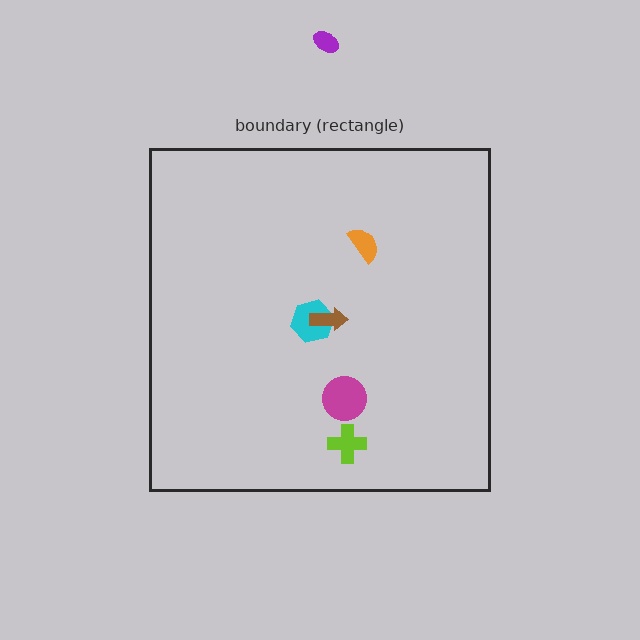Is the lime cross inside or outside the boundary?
Inside.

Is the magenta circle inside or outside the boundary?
Inside.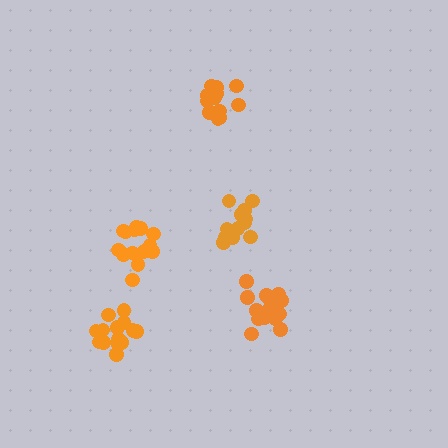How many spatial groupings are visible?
There are 5 spatial groupings.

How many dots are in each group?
Group 1: 18 dots, Group 2: 13 dots, Group 3: 13 dots, Group 4: 14 dots, Group 5: 15 dots (73 total).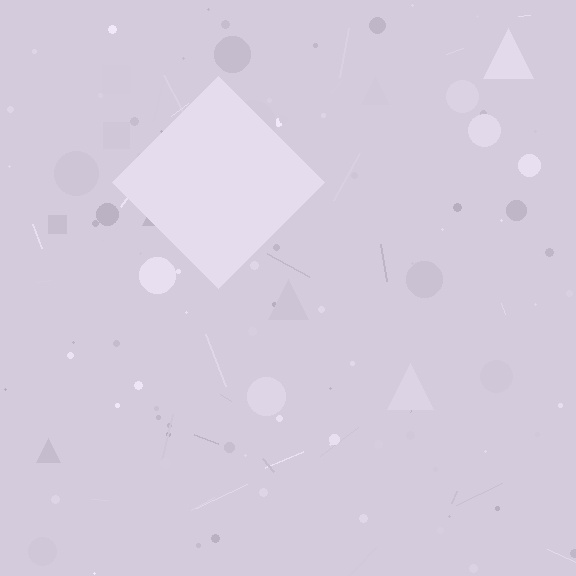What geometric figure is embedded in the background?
A diamond is embedded in the background.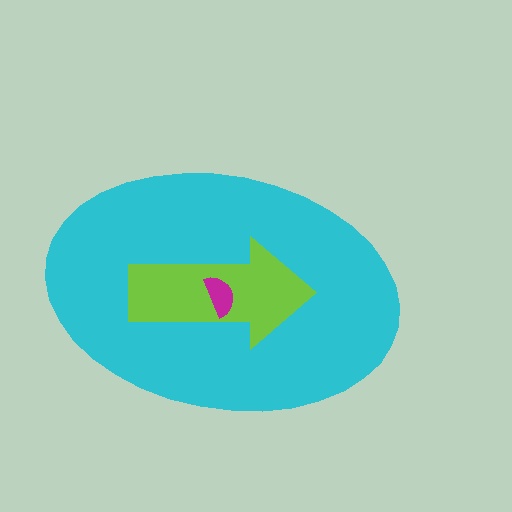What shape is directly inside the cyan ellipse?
The lime arrow.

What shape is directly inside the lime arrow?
The magenta semicircle.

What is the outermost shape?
The cyan ellipse.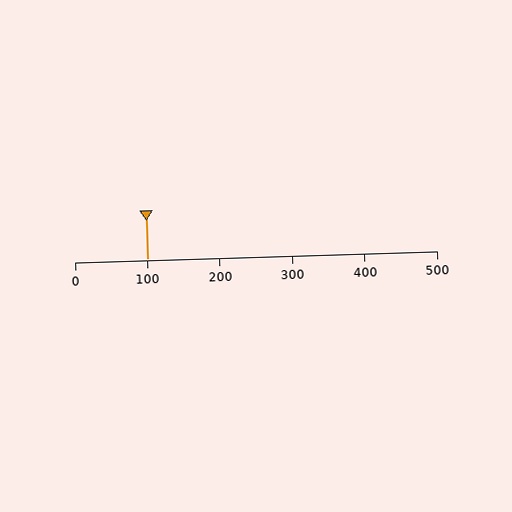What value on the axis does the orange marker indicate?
The marker indicates approximately 100.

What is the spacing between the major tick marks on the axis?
The major ticks are spaced 100 apart.